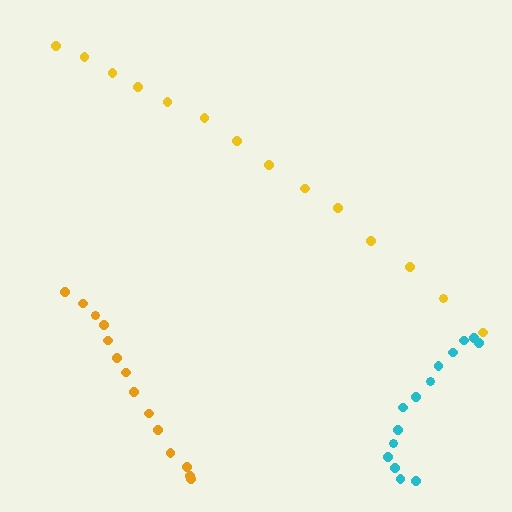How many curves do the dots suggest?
There are 3 distinct paths.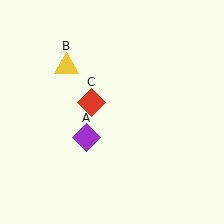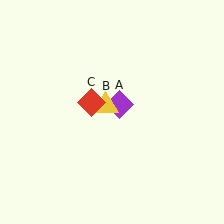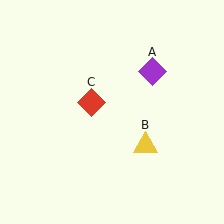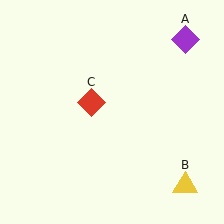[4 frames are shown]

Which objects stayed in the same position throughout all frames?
Red diamond (object C) remained stationary.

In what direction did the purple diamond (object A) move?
The purple diamond (object A) moved up and to the right.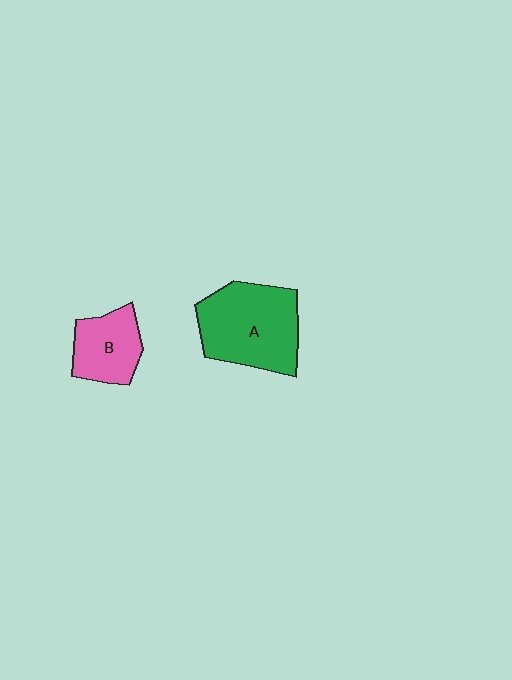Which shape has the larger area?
Shape A (green).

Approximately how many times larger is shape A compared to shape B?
Approximately 1.7 times.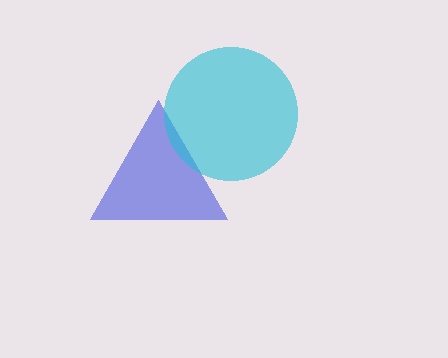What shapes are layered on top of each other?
The layered shapes are: a blue triangle, a cyan circle.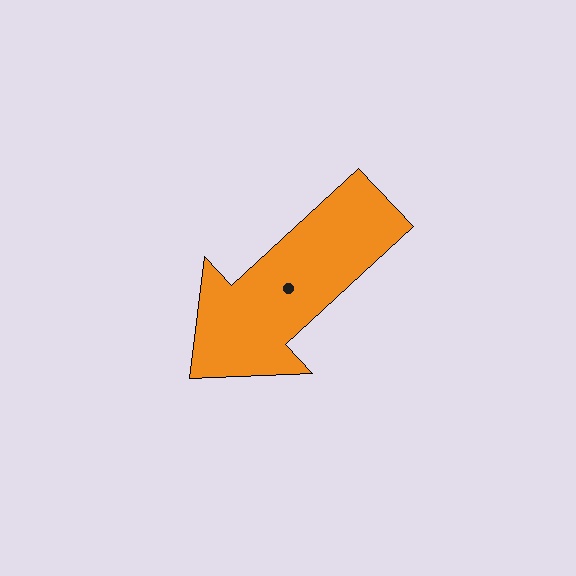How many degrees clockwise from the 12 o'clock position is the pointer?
Approximately 227 degrees.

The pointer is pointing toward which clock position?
Roughly 8 o'clock.